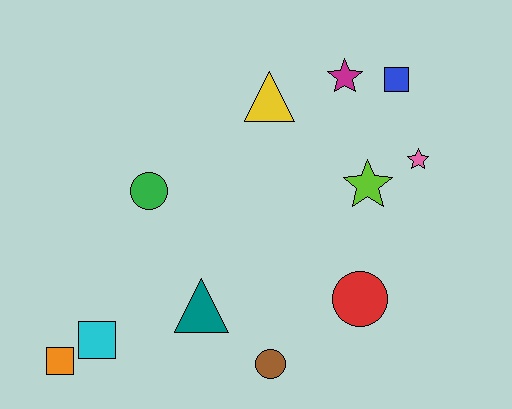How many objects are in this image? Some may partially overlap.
There are 11 objects.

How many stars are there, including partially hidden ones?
There are 3 stars.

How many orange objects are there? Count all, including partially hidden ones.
There is 1 orange object.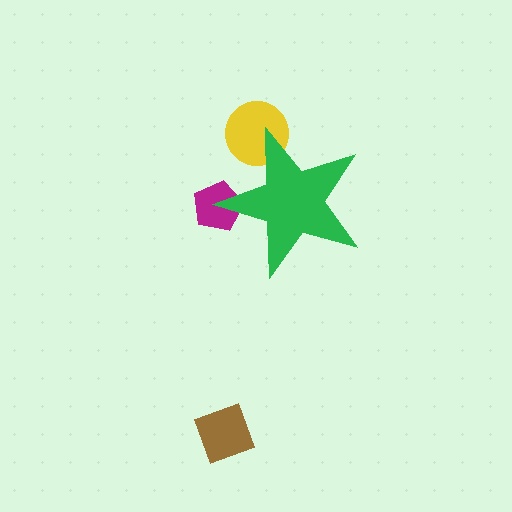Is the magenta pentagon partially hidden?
Yes, the magenta pentagon is partially hidden behind the green star.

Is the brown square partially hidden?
No, the brown square is fully visible.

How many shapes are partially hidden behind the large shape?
2 shapes are partially hidden.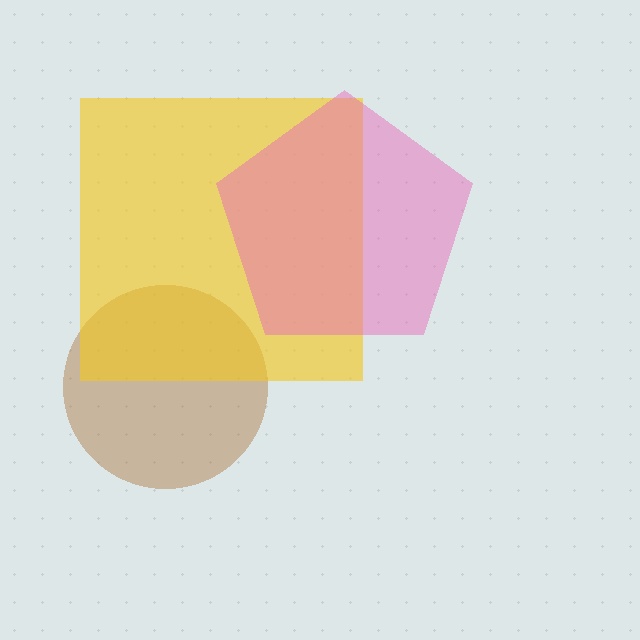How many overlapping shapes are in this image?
There are 3 overlapping shapes in the image.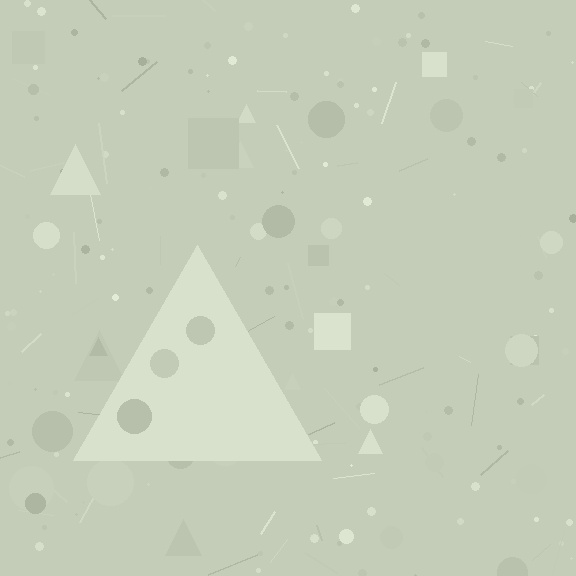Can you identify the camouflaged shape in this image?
The camouflaged shape is a triangle.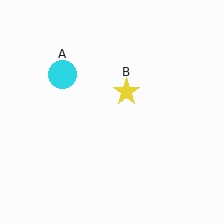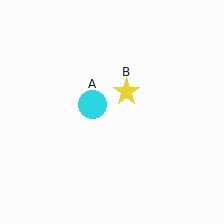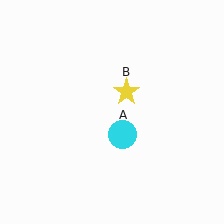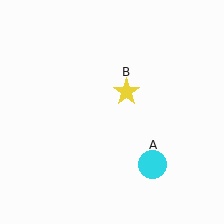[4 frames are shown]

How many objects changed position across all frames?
1 object changed position: cyan circle (object A).